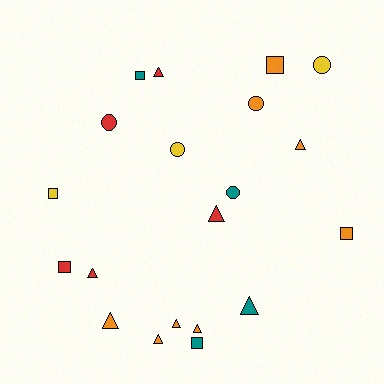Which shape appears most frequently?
Triangle, with 9 objects.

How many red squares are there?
There is 1 red square.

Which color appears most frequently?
Orange, with 8 objects.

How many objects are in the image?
There are 20 objects.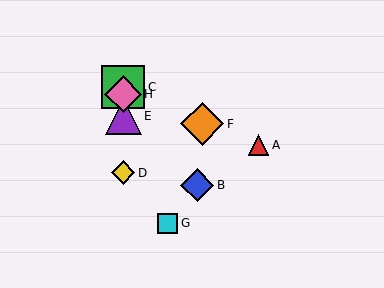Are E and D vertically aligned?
Yes, both are at x≈123.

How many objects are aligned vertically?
4 objects (C, D, E, H) are aligned vertically.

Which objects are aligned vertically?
Objects C, D, E, H are aligned vertically.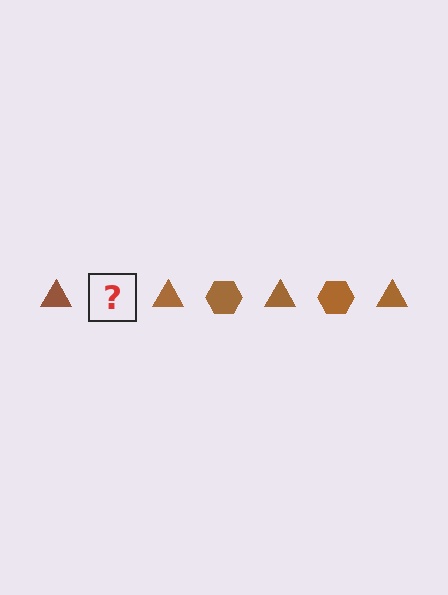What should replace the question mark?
The question mark should be replaced with a brown hexagon.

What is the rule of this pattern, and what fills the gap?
The rule is that the pattern cycles through triangle, hexagon shapes in brown. The gap should be filled with a brown hexagon.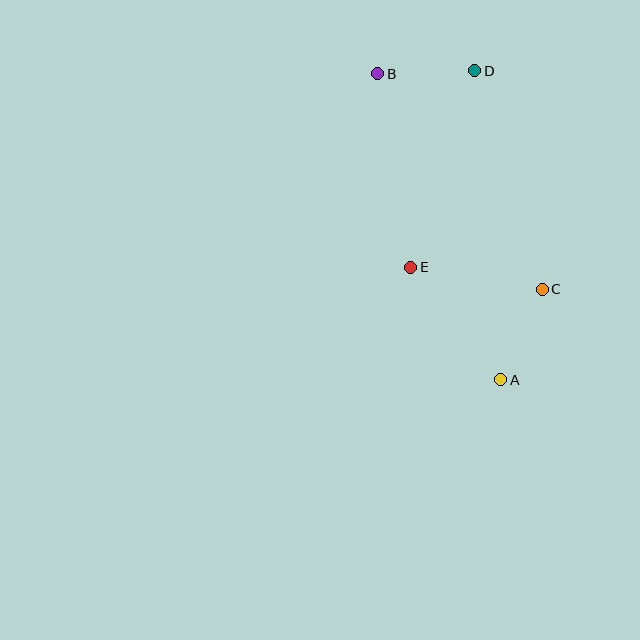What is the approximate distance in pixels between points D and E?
The distance between D and E is approximately 207 pixels.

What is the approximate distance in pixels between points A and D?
The distance between A and D is approximately 310 pixels.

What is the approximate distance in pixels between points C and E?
The distance between C and E is approximately 133 pixels.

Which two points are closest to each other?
Points B and D are closest to each other.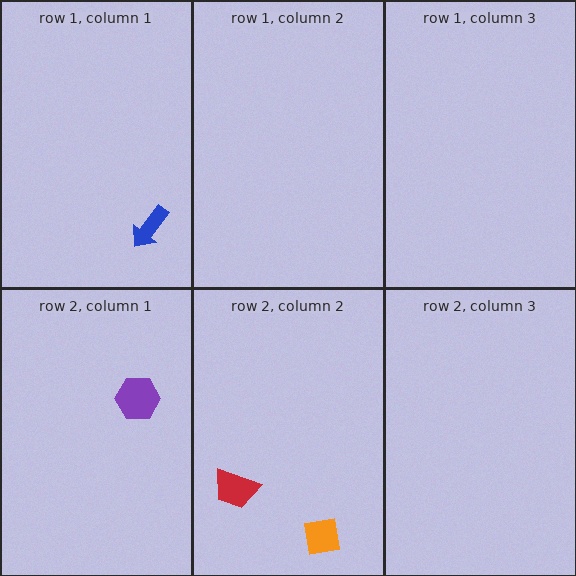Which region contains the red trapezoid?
The row 2, column 2 region.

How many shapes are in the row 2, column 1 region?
1.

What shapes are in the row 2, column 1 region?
The purple hexagon.